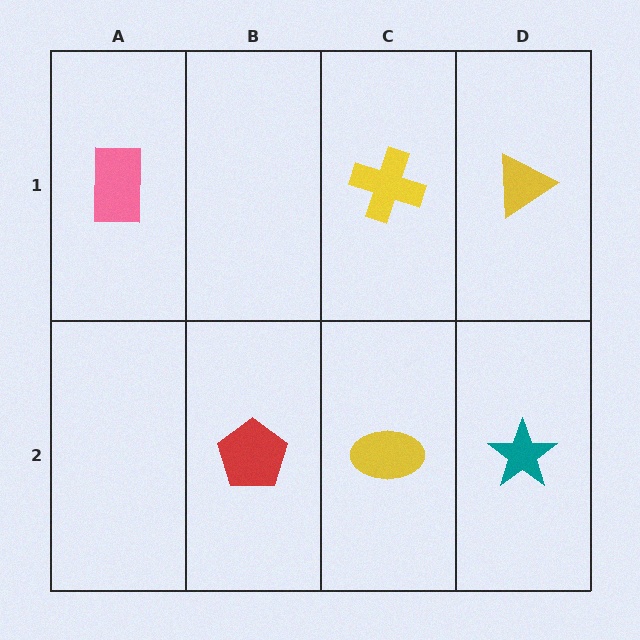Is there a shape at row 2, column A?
No, that cell is empty.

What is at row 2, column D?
A teal star.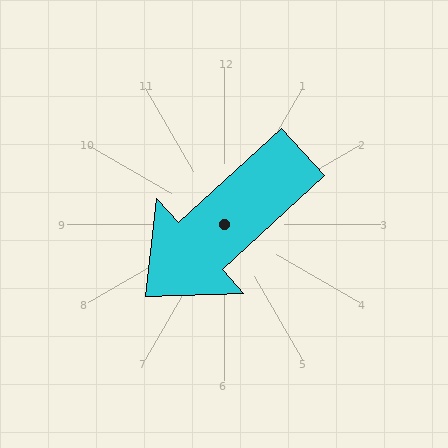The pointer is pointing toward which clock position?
Roughly 8 o'clock.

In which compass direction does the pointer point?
Southwest.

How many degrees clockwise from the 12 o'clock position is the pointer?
Approximately 227 degrees.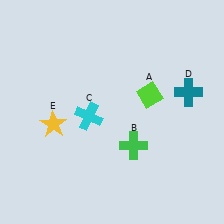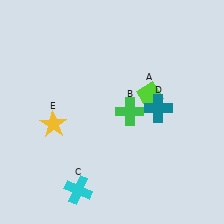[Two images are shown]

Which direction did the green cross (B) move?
The green cross (B) moved up.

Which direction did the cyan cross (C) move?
The cyan cross (C) moved down.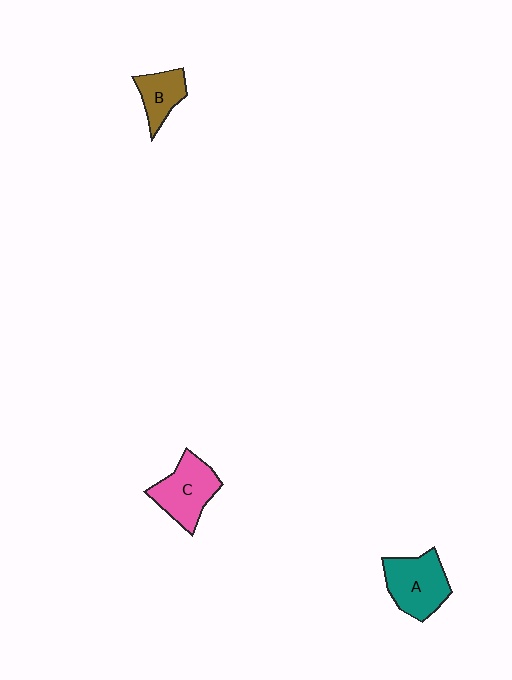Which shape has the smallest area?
Shape B (brown).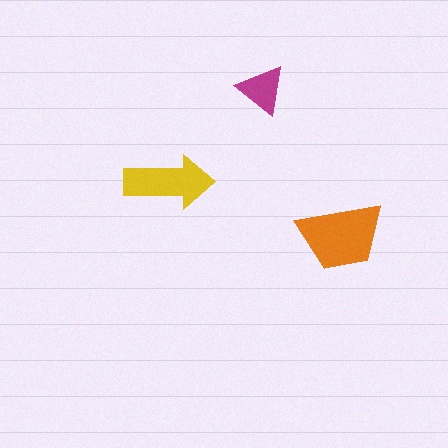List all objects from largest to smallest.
The orange trapezoid, the yellow arrow, the magenta triangle.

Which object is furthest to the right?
The orange trapezoid is rightmost.